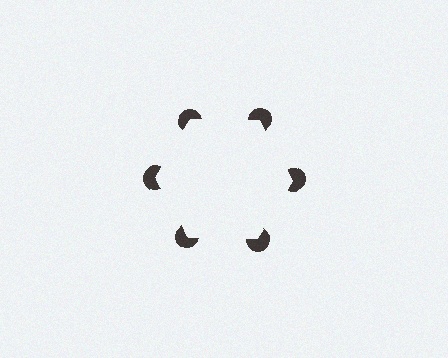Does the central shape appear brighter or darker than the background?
It typically appears slightly brighter than the background, even though no actual brightness change is drawn.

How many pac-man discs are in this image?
There are 6 — one at each vertex of the illusory hexagon.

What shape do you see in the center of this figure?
An illusory hexagon — its edges are inferred from the aligned wedge cuts in the pac-man discs, not physically drawn.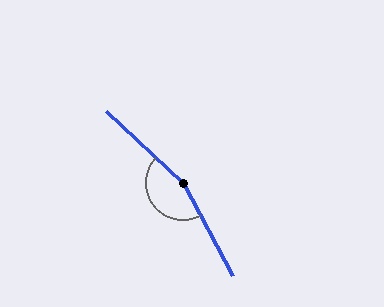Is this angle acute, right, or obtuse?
It is obtuse.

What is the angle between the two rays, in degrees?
Approximately 161 degrees.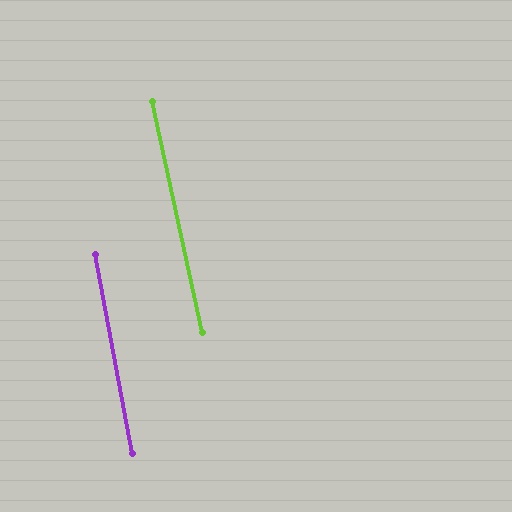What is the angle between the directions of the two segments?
Approximately 1 degree.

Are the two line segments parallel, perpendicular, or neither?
Parallel — their directions differ by only 1.4°.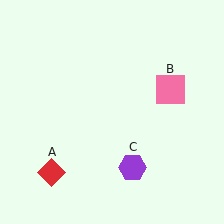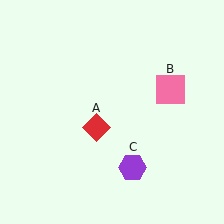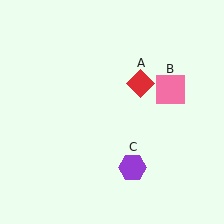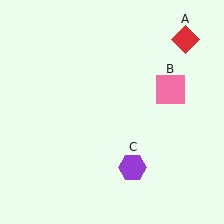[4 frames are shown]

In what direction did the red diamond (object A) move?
The red diamond (object A) moved up and to the right.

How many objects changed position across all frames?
1 object changed position: red diamond (object A).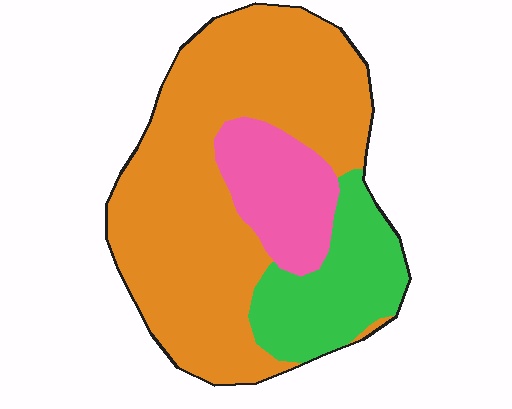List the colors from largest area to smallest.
From largest to smallest: orange, green, pink.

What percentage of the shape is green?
Green covers roughly 20% of the shape.